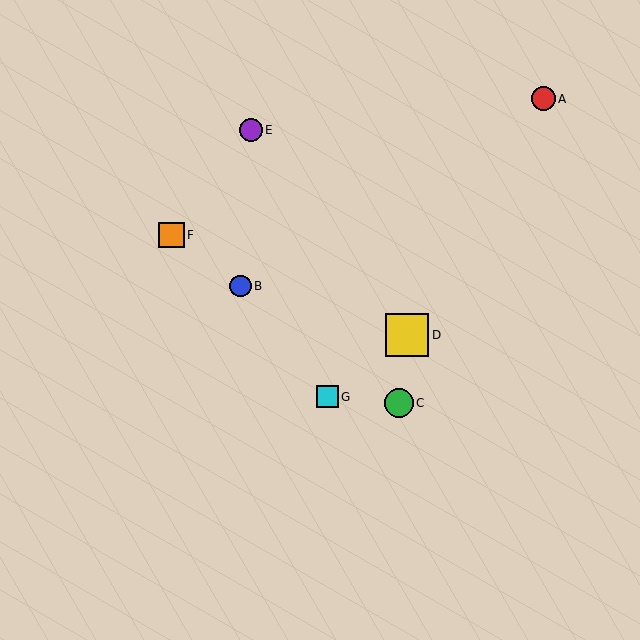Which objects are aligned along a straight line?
Objects B, C, F are aligned along a straight line.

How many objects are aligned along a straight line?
3 objects (B, C, F) are aligned along a straight line.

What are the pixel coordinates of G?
Object G is at (328, 397).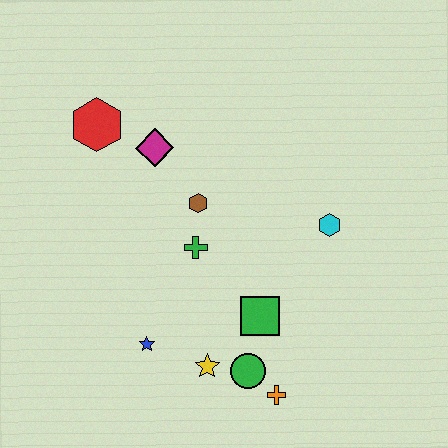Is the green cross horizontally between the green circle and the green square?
No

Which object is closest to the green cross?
The brown hexagon is closest to the green cross.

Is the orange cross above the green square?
No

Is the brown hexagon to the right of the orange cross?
No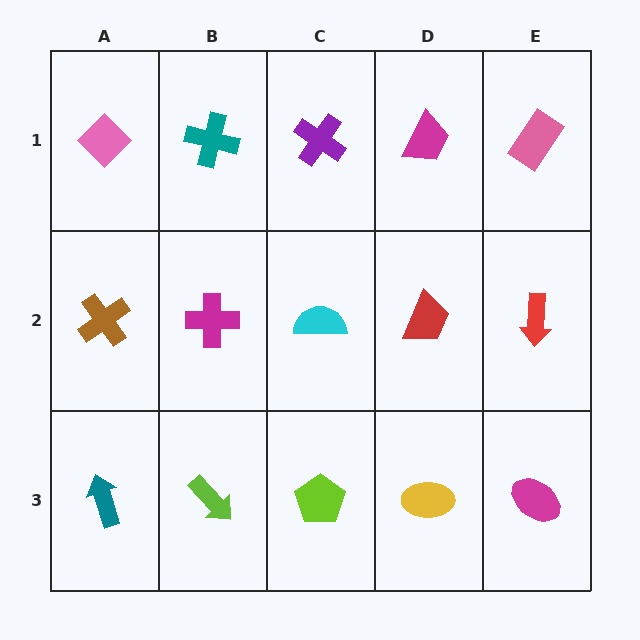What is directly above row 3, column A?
A brown cross.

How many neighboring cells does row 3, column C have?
3.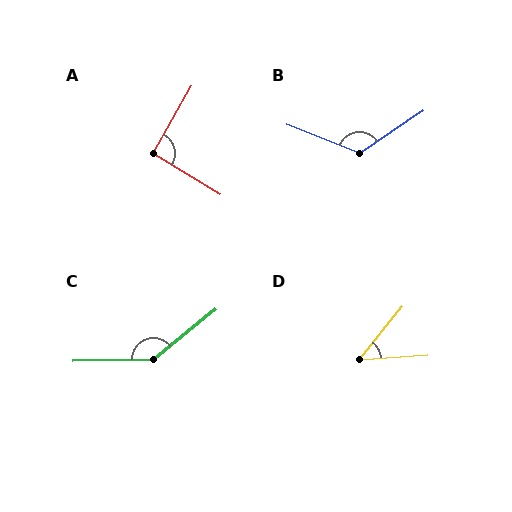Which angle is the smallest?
D, at approximately 48 degrees.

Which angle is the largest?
C, at approximately 142 degrees.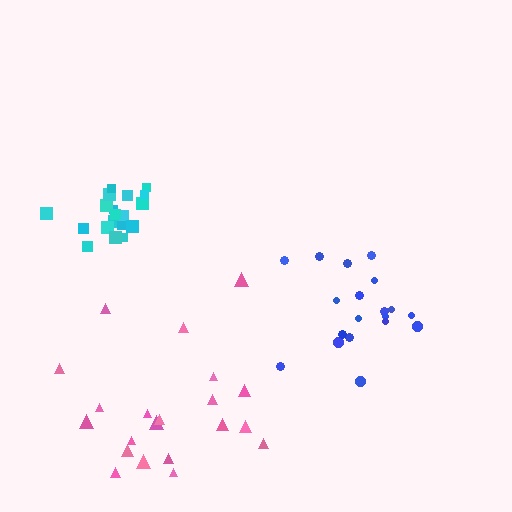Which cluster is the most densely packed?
Cyan.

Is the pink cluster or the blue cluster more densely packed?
Blue.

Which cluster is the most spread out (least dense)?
Pink.